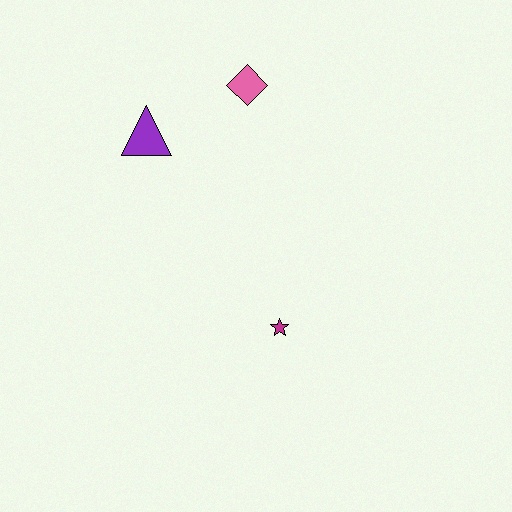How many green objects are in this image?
There are no green objects.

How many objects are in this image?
There are 3 objects.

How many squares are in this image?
There are no squares.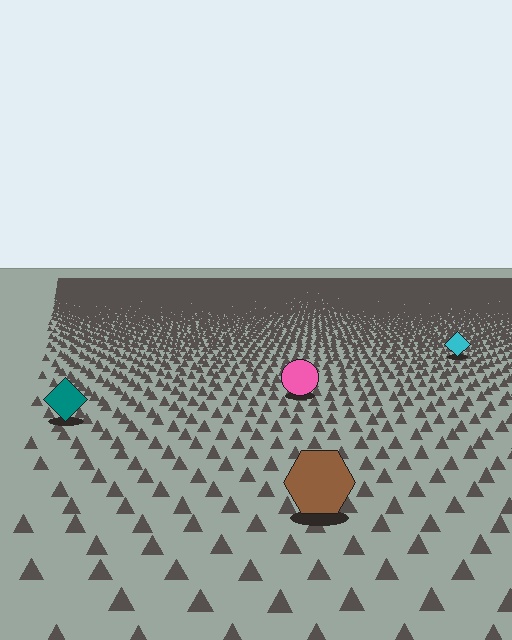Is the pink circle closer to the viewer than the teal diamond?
No. The teal diamond is closer — you can tell from the texture gradient: the ground texture is coarser near it.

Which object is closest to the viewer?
The brown hexagon is closest. The texture marks near it are larger and more spread out.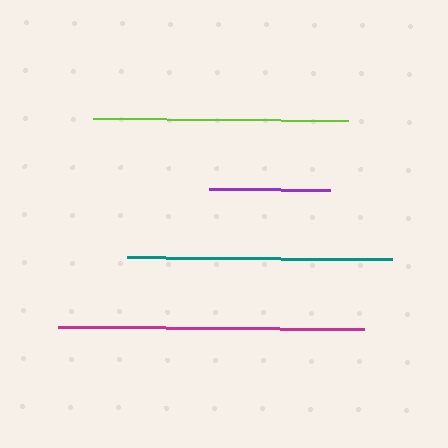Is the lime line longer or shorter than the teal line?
The teal line is longer than the lime line.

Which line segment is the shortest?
The purple line is the shortest at approximately 122 pixels.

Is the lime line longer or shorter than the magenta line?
The magenta line is longer than the lime line.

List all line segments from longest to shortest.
From longest to shortest: magenta, teal, lime, purple.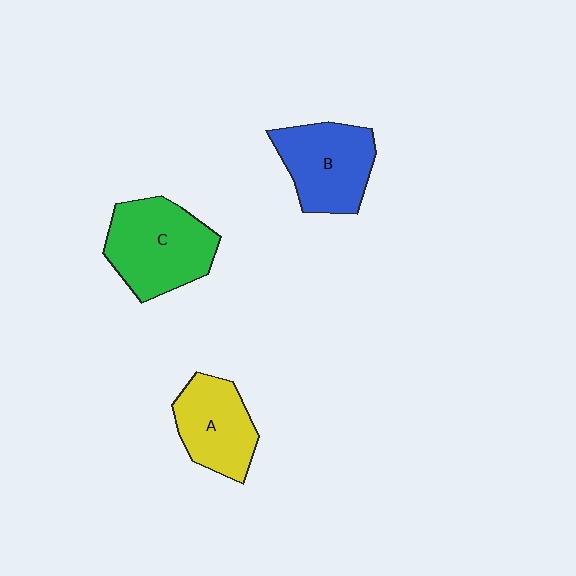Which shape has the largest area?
Shape C (green).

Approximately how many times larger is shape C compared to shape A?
Approximately 1.3 times.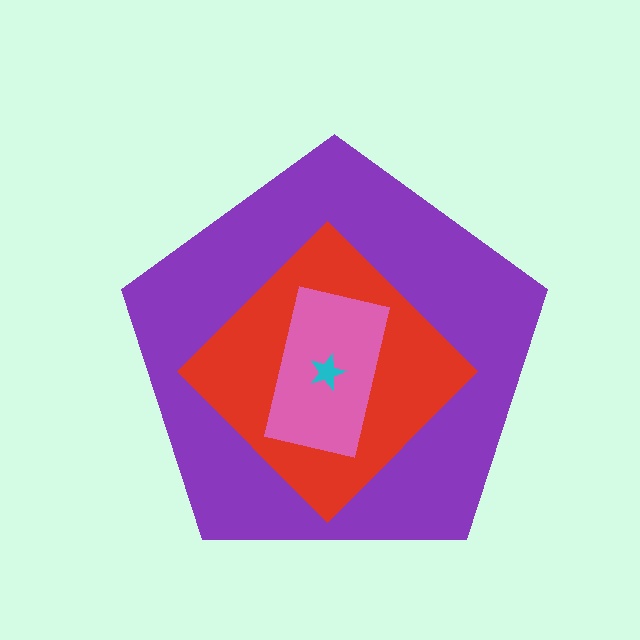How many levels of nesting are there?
4.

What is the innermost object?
The cyan star.